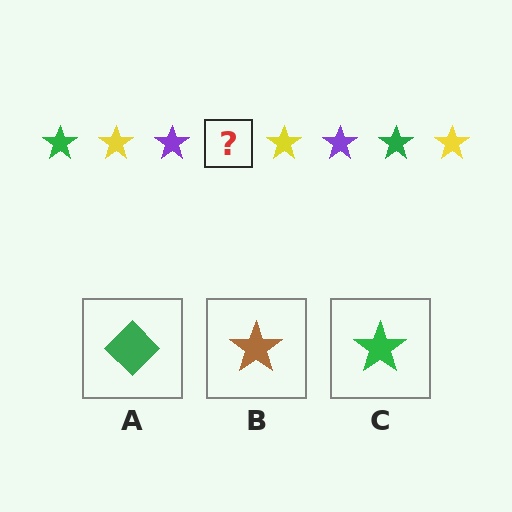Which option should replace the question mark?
Option C.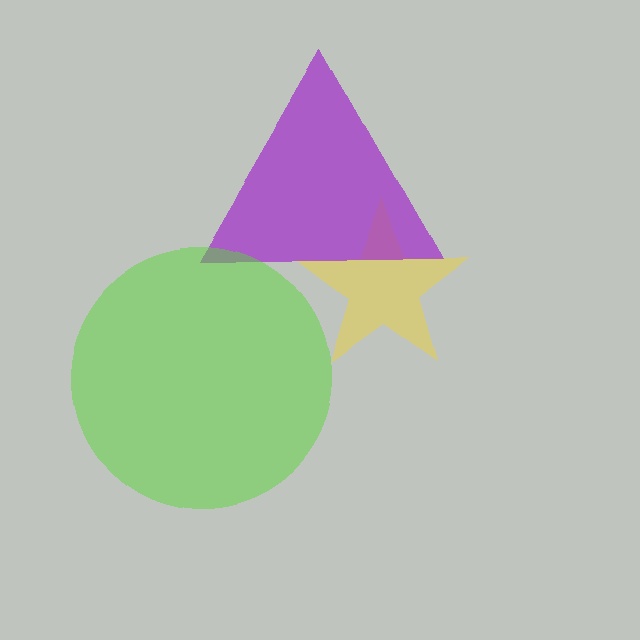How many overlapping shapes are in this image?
There are 3 overlapping shapes in the image.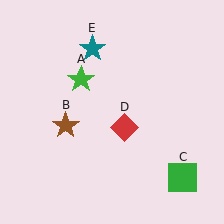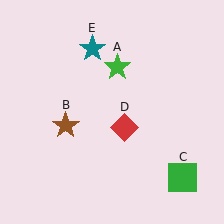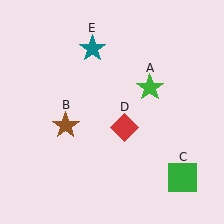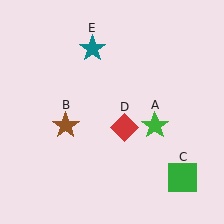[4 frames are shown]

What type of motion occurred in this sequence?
The green star (object A) rotated clockwise around the center of the scene.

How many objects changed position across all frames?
1 object changed position: green star (object A).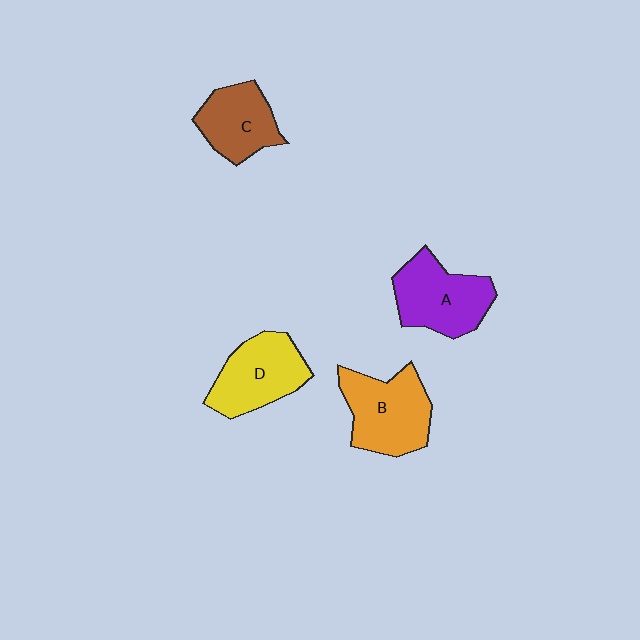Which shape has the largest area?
Shape B (orange).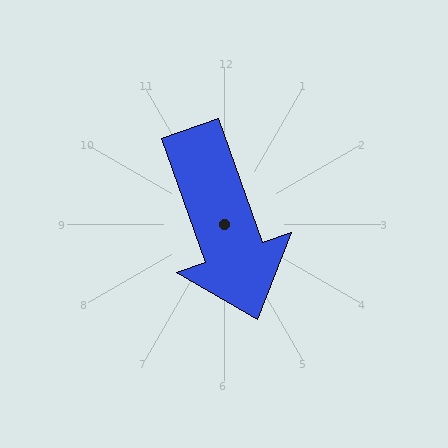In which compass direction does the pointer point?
South.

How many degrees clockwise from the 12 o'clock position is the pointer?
Approximately 161 degrees.